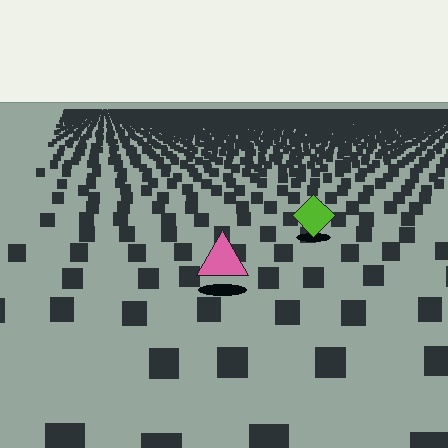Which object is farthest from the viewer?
The lime diamond is farthest from the viewer. It appears smaller and the ground texture around it is denser.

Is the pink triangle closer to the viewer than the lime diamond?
Yes. The pink triangle is closer — you can tell from the texture gradient: the ground texture is coarser near it.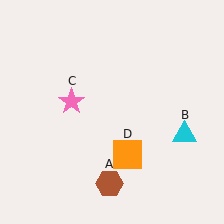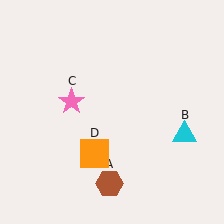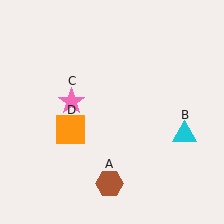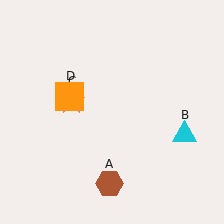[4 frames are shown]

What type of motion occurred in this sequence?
The orange square (object D) rotated clockwise around the center of the scene.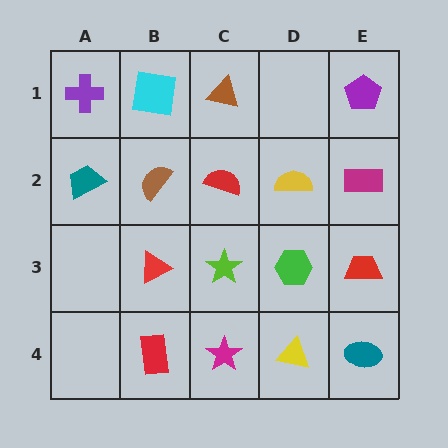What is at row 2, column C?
A red semicircle.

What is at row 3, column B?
A red triangle.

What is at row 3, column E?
A red trapezoid.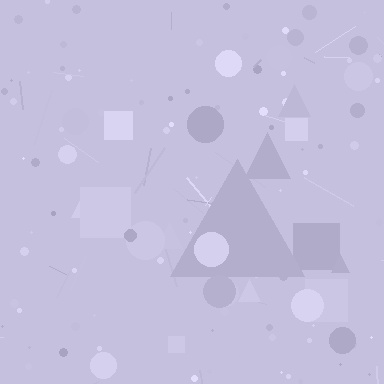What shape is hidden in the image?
A triangle is hidden in the image.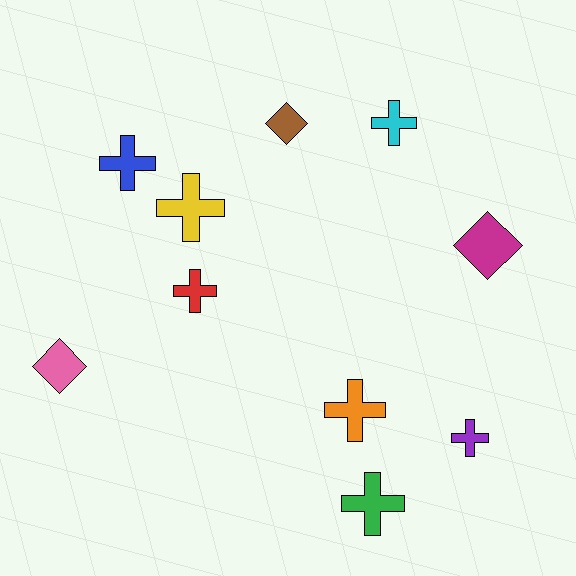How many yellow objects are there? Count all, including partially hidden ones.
There is 1 yellow object.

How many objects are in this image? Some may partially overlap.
There are 10 objects.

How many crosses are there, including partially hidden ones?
There are 7 crosses.